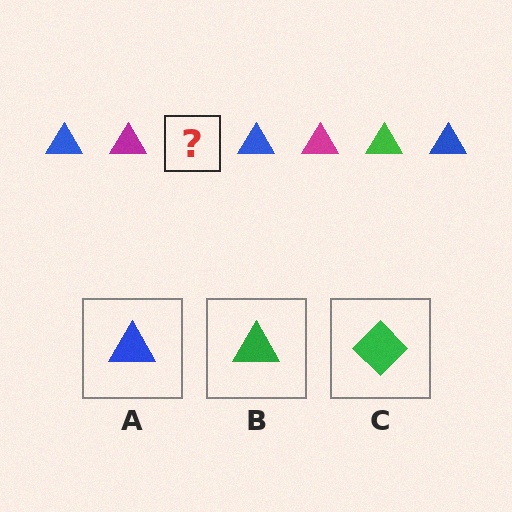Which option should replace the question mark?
Option B.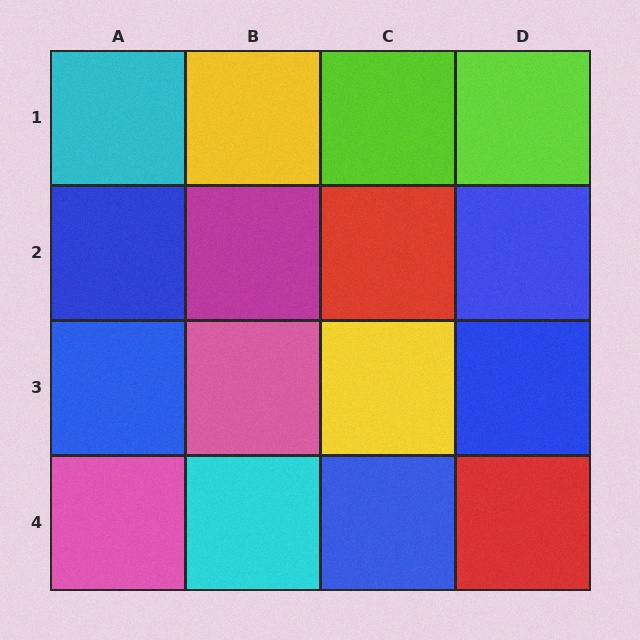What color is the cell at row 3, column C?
Yellow.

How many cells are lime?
2 cells are lime.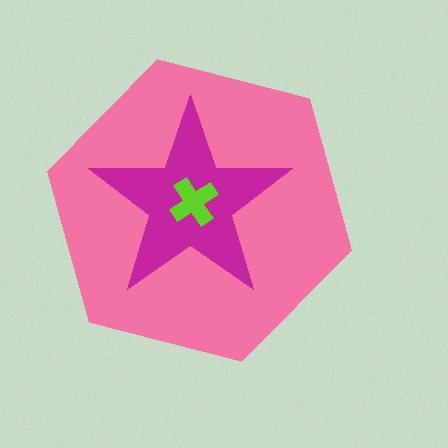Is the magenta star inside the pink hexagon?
Yes.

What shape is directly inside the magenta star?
The lime cross.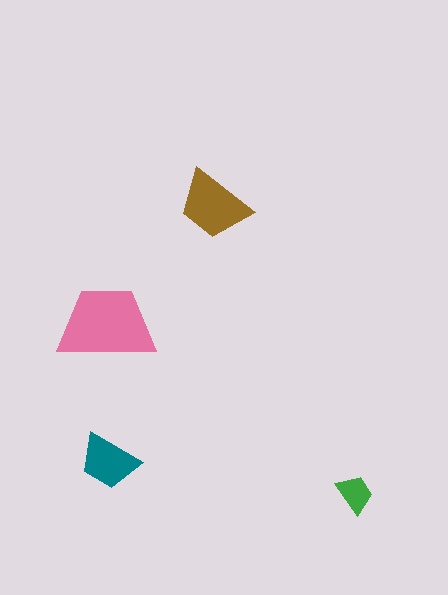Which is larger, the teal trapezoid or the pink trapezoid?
The pink one.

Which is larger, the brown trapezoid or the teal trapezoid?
The brown one.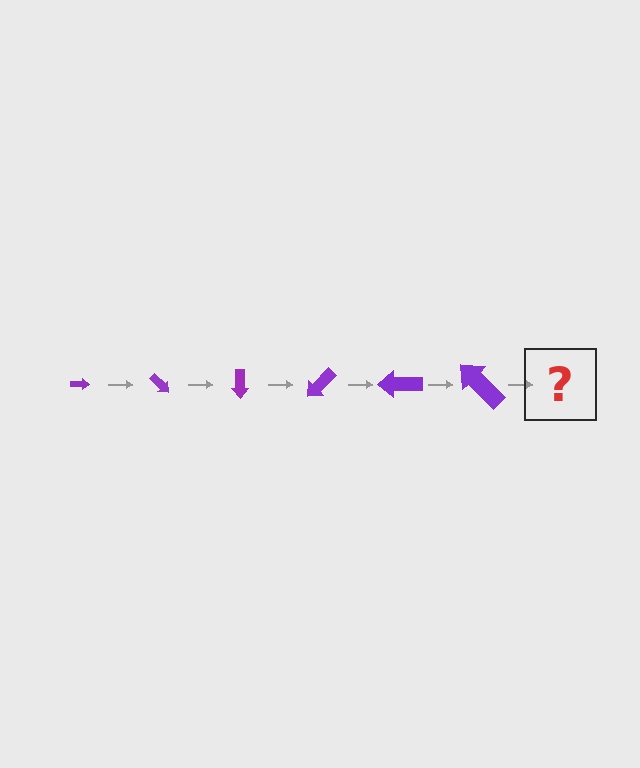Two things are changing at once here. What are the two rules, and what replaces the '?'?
The two rules are that the arrow grows larger each step and it rotates 45 degrees each step. The '?' should be an arrow, larger than the previous one and rotated 270 degrees from the start.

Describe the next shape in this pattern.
It should be an arrow, larger than the previous one and rotated 270 degrees from the start.